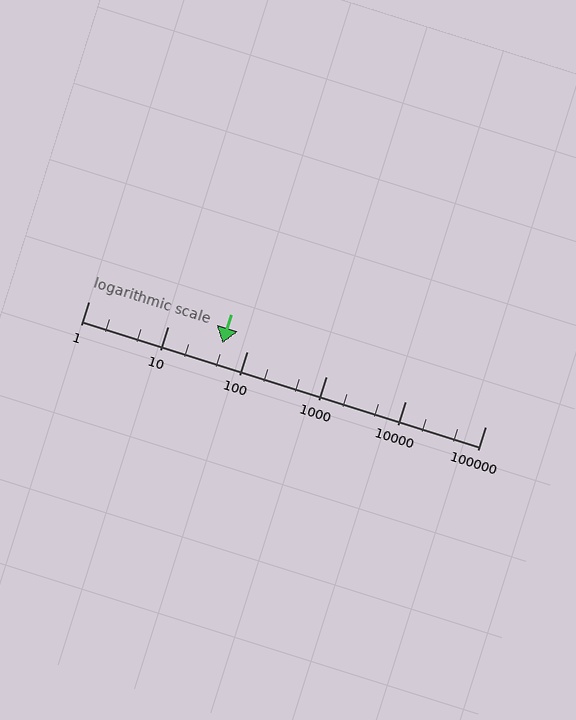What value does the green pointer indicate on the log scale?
The pointer indicates approximately 49.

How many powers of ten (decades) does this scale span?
The scale spans 5 decades, from 1 to 100000.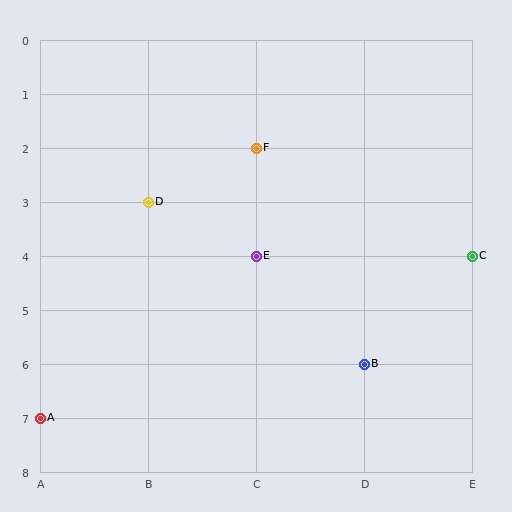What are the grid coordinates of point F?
Point F is at grid coordinates (C, 2).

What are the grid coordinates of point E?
Point E is at grid coordinates (C, 4).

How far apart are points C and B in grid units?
Points C and B are 1 column and 2 rows apart (about 2.2 grid units diagonally).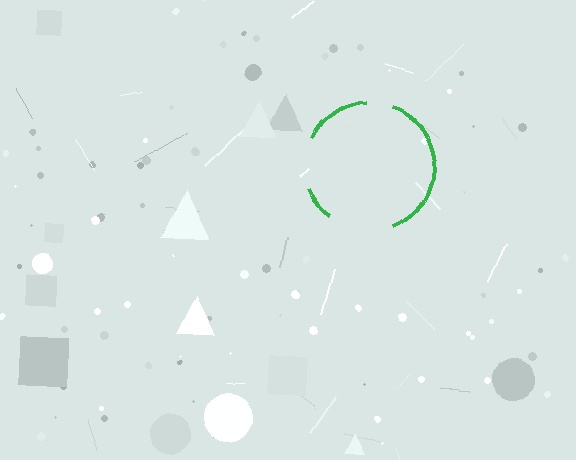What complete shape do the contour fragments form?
The contour fragments form a circle.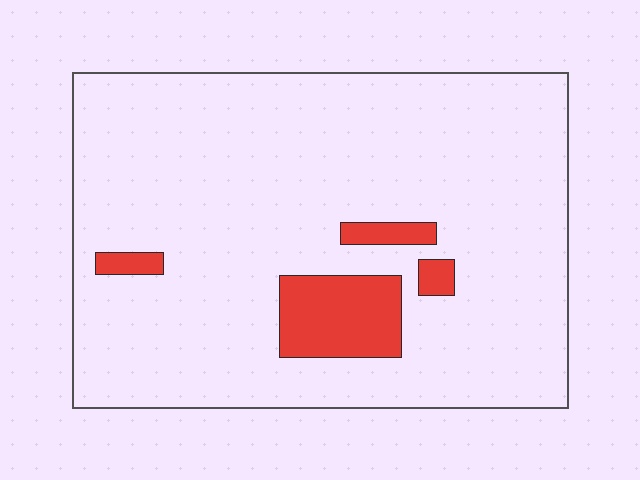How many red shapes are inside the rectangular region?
4.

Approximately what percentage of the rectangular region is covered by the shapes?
Approximately 10%.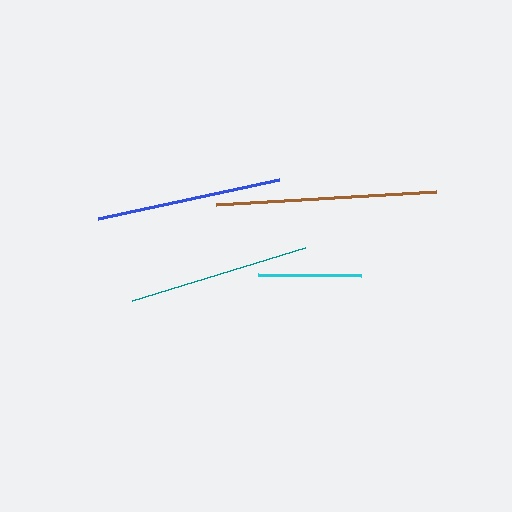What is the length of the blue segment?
The blue segment is approximately 186 pixels long.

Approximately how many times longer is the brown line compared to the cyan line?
The brown line is approximately 2.2 times the length of the cyan line.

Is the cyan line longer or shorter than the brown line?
The brown line is longer than the cyan line.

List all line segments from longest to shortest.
From longest to shortest: brown, blue, teal, cyan.